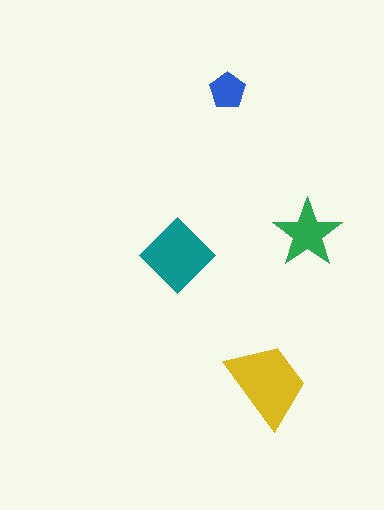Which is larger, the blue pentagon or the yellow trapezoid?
The yellow trapezoid.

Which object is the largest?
The yellow trapezoid.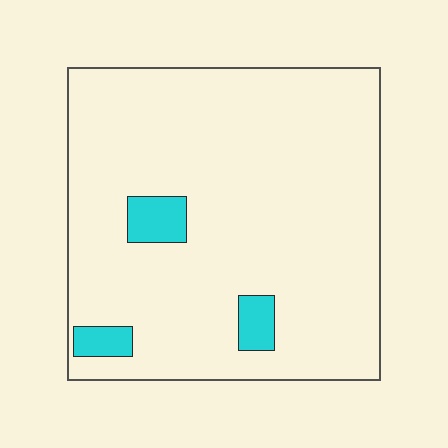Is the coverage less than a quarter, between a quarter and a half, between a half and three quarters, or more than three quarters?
Less than a quarter.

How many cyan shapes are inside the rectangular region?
3.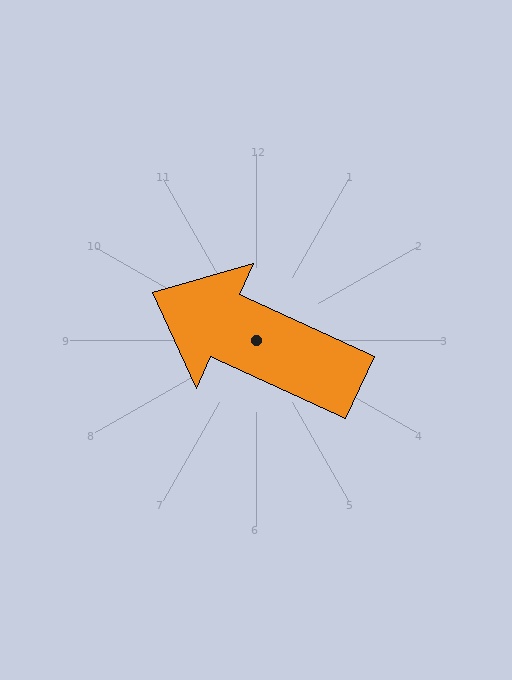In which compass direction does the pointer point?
Northwest.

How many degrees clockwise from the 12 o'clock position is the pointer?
Approximately 295 degrees.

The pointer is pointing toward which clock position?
Roughly 10 o'clock.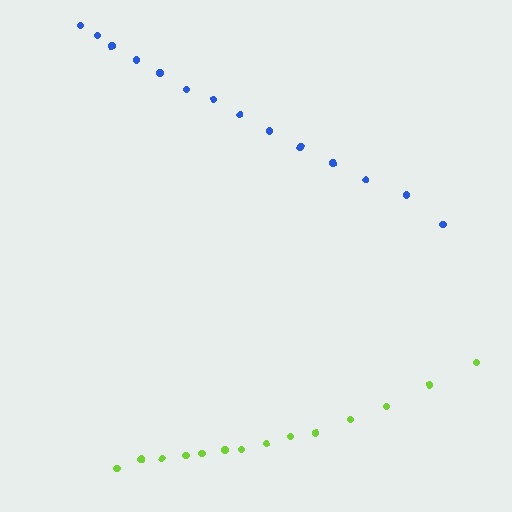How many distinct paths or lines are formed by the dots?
There are 2 distinct paths.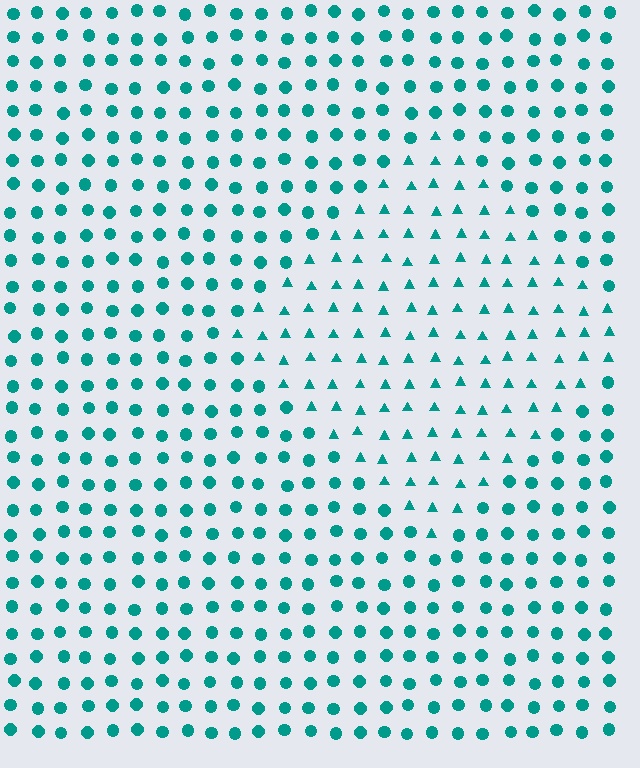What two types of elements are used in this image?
The image uses triangles inside the diamond region and circles outside it.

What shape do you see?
I see a diamond.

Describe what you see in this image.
The image is filled with small teal elements arranged in a uniform grid. A diamond-shaped region contains triangles, while the surrounding area contains circles. The boundary is defined purely by the change in element shape.